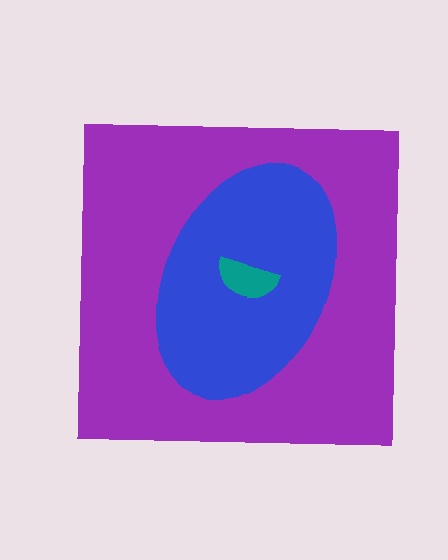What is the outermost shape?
The purple square.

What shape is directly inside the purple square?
The blue ellipse.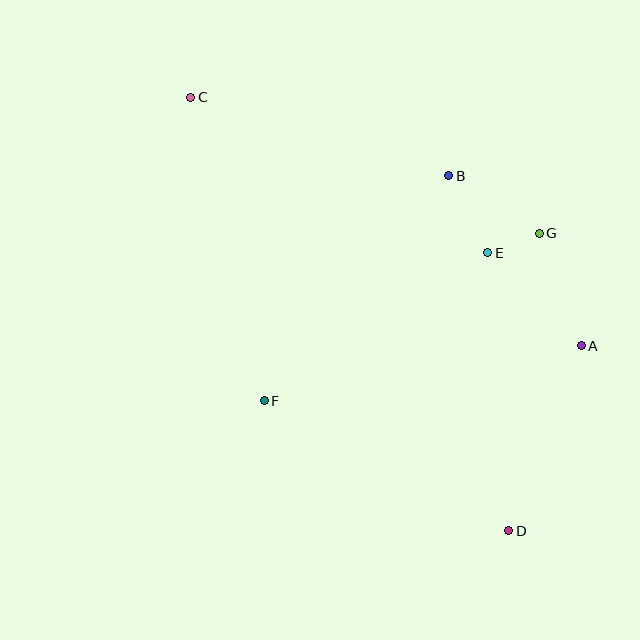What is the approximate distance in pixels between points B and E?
The distance between B and E is approximately 86 pixels.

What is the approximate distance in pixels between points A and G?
The distance between A and G is approximately 120 pixels.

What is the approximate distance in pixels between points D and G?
The distance between D and G is approximately 299 pixels.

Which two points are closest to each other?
Points E and G are closest to each other.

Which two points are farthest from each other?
Points C and D are farthest from each other.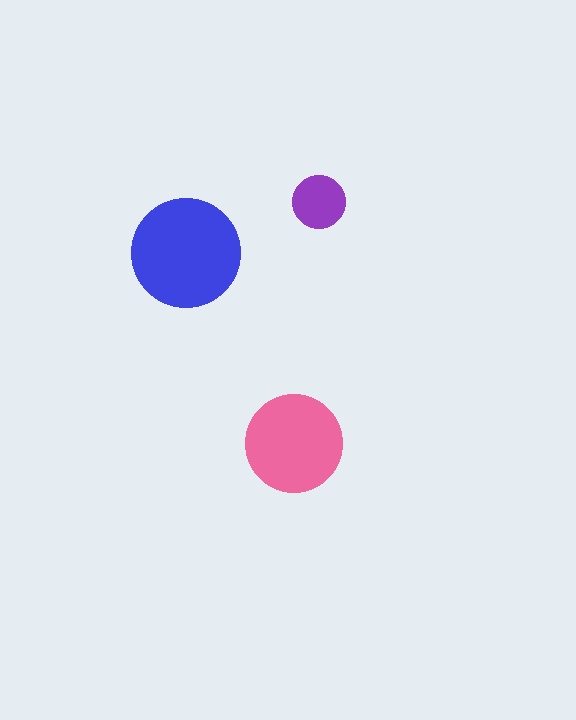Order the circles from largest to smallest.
the blue one, the pink one, the purple one.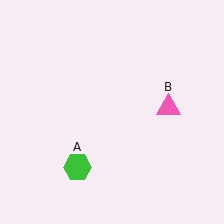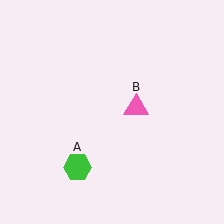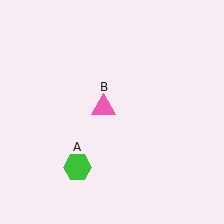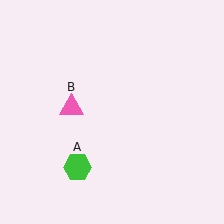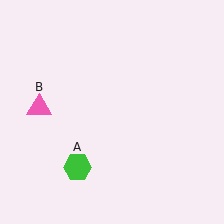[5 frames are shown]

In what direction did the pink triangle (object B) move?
The pink triangle (object B) moved left.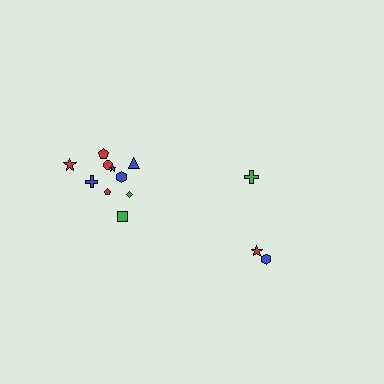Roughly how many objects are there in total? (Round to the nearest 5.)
Roughly 15 objects in total.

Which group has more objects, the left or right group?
The left group.